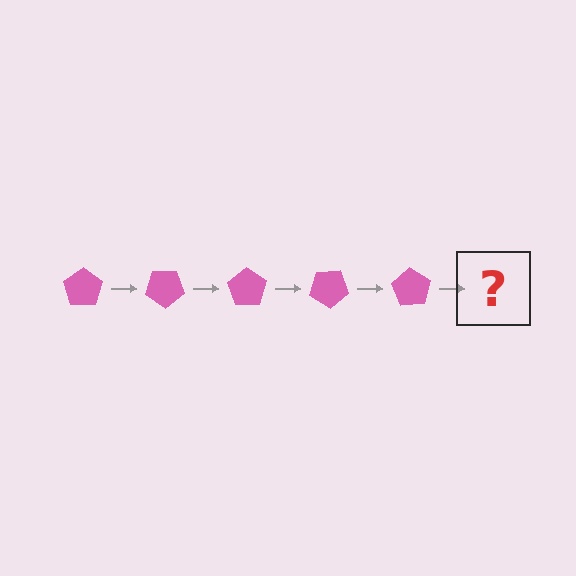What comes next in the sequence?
The next element should be a pink pentagon rotated 175 degrees.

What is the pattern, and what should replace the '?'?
The pattern is that the pentagon rotates 35 degrees each step. The '?' should be a pink pentagon rotated 175 degrees.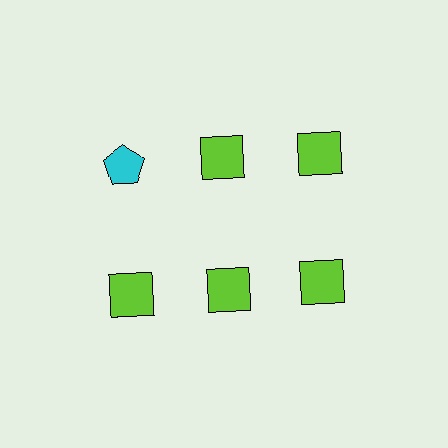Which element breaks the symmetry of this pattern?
The cyan pentagon in the top row, leftmost column breaks the symmetry. All other shapes are lime squares.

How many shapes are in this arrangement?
There are 6 shapes arranged in a grid pattern.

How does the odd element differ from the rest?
It differs in both color (cyan instead of lime) and shape (pentagon instead of square).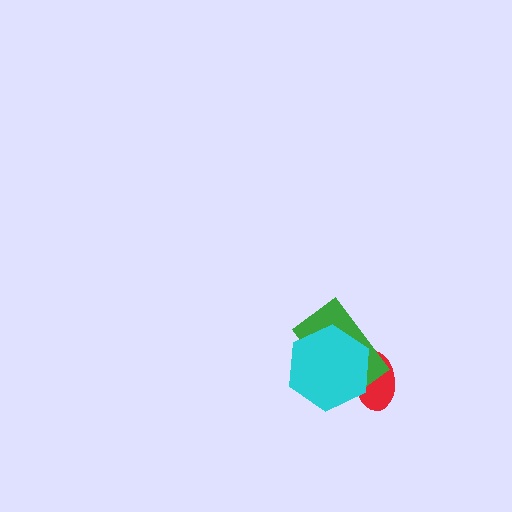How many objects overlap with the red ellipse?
2 objects overlap with the red ellipse.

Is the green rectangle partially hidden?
Yes, it is partially covered by another shape.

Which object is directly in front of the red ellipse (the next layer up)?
The green rectangle is directly in front of the red ellipse.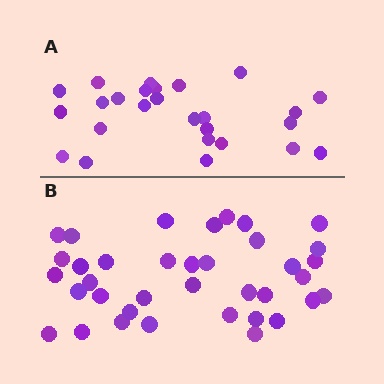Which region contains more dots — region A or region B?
Region B (the bottom region) has more dots.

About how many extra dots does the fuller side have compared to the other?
Region B has roughly 12 or so more dots than region A.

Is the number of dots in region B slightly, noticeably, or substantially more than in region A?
Region B has noticeably more, but not dramatically so. The ratio is roughly 1.4 to 1.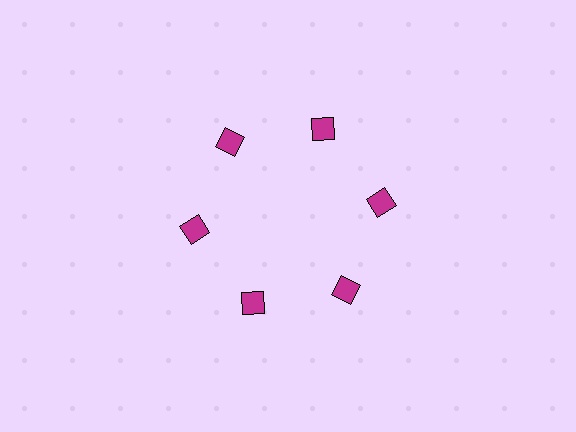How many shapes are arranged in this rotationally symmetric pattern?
There are 6 shapes, arranged in 6 groups of 1.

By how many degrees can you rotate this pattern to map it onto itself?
The pattern maps onto itself every 60 degrees of rotation.